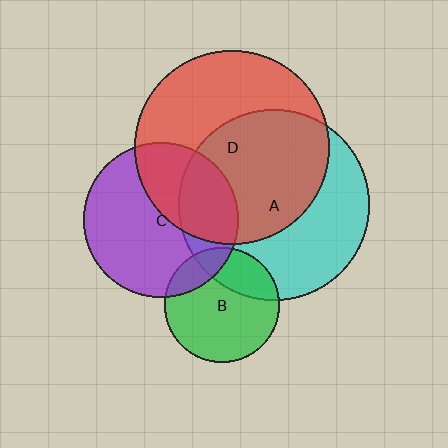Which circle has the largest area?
Circle D (red).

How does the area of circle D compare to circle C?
Approximately 1.6 times.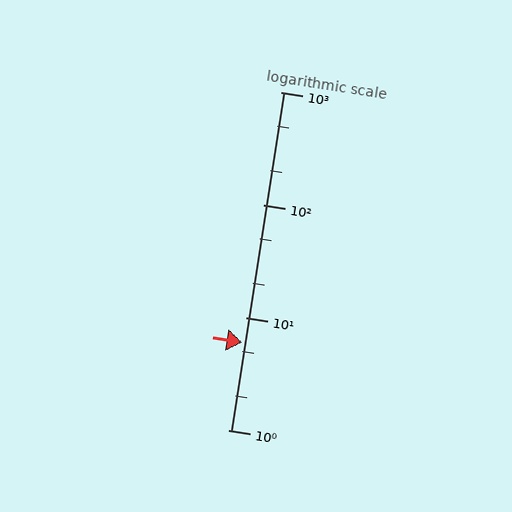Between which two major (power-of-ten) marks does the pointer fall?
The pointer is between 1 and 10.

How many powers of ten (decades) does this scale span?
The scale spans 3 decades, from 1 to 1000.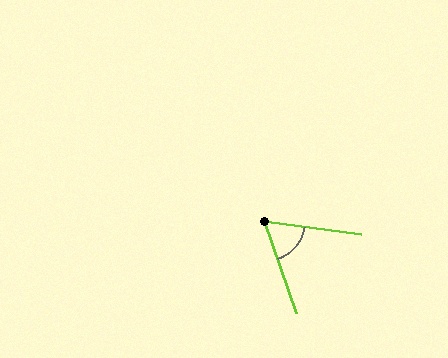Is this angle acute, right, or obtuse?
It is acute.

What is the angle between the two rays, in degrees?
Approximately 63 degrees.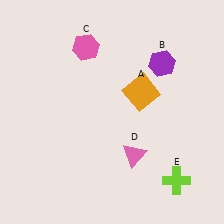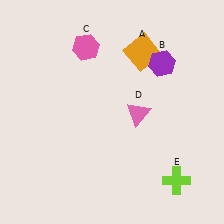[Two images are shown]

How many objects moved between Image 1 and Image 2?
2 objects moved between the two images.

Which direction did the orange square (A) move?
The orange square (A) moved up.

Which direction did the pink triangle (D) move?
The pink triangle (D) moved up.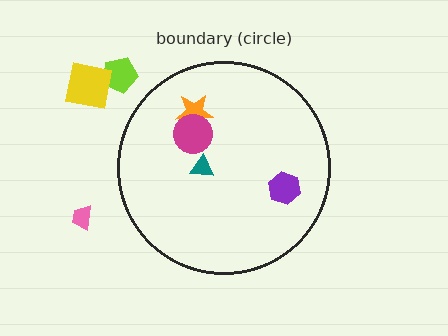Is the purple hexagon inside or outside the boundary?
Inside.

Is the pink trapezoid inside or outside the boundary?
Outside.